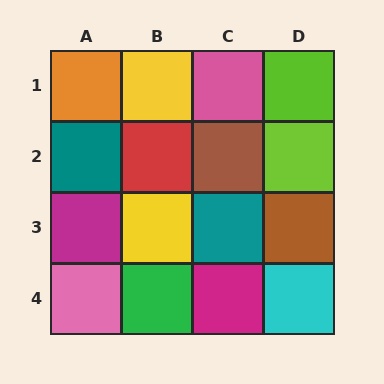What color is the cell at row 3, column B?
Yellow.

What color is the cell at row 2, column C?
Brown.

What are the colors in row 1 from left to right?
Orange, yellow, pink, lime.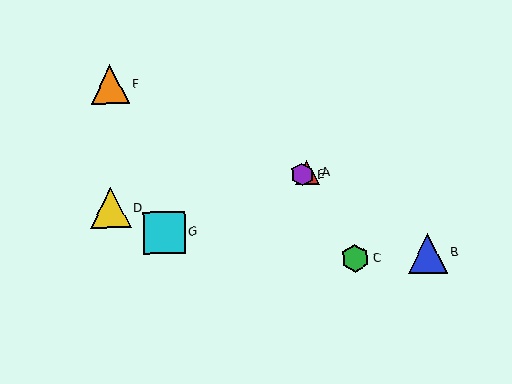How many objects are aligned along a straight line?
3 objects (A, E, G) are aligned along a straight line.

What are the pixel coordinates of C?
Object C is at (355, 258).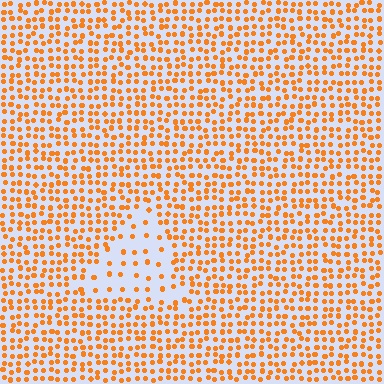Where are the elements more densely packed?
The elements are more densely packed outside the triangle boundary.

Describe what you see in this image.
The image contains small orange elements arranged at two different densities. A triangle-shaped region is visible where the elements are less densely packed than the surrounding area.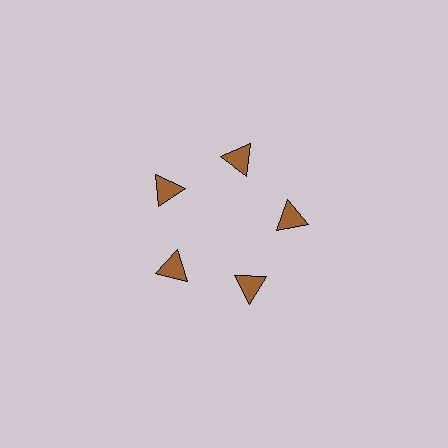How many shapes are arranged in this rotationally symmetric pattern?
There are 5 shapes, arranged in 5 groups of 1.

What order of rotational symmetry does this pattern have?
This pattern has 5-fold rotational symmetry.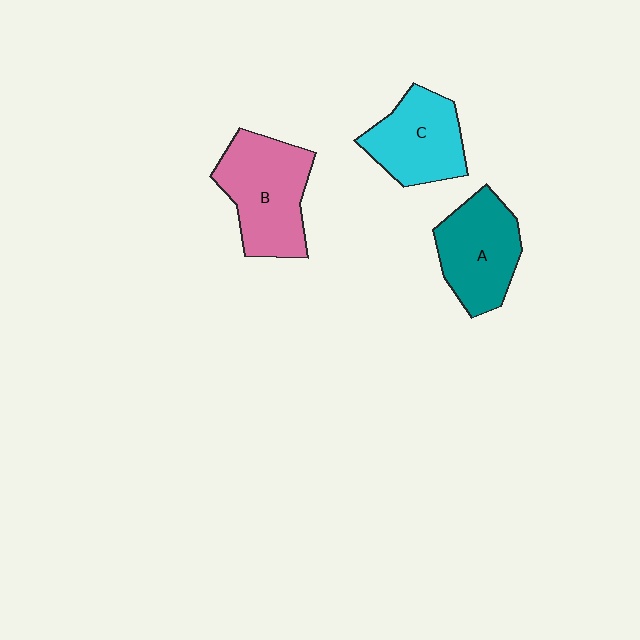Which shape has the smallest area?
Shape C (cyan).